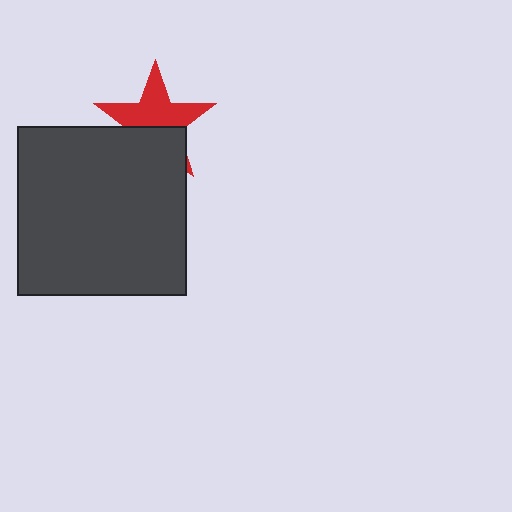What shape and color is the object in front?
The object in front is a dark gray square.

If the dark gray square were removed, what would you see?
You would see the complete red star.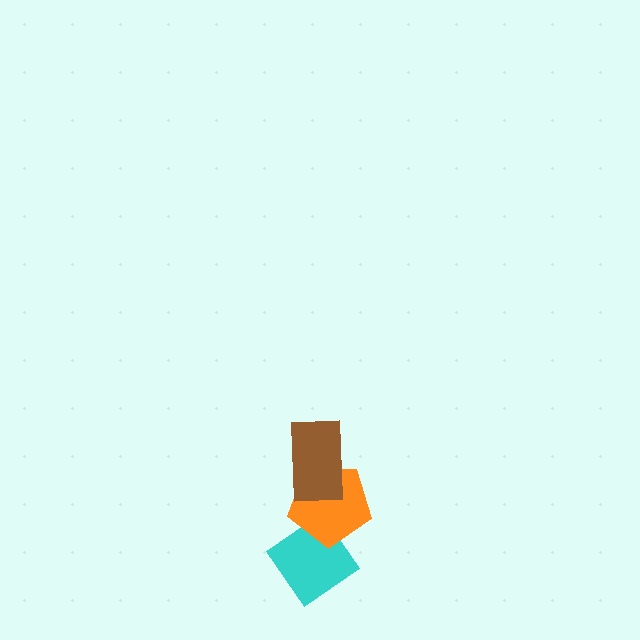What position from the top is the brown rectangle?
The brown rectangle is 1st from the top.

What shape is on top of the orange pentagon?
The brown rectangle is on top of the orange pentagon.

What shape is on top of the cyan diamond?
The orange pentagon is on top of the cyan diamond.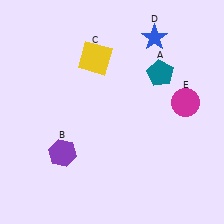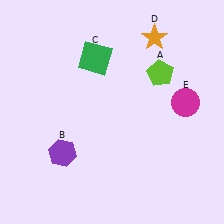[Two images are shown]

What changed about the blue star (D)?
In Image 1, D is blue. In Image 2, it changed to orange.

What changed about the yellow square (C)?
In Image 1, C is yellow. In Image 2, it changed to green.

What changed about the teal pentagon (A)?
In Image 1, A is teal. In Image 2, it changed to lime.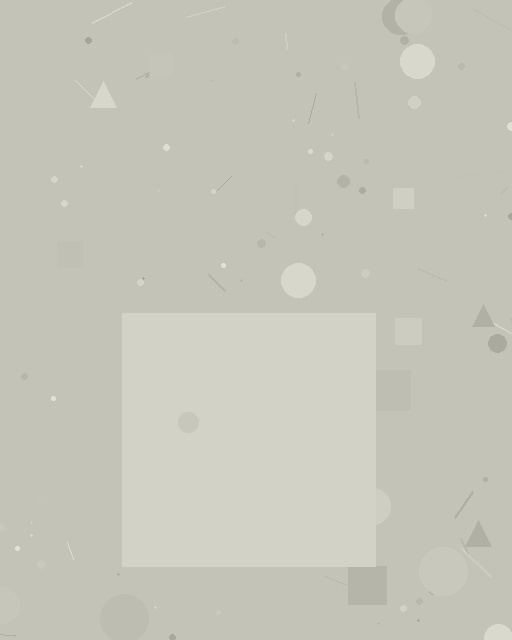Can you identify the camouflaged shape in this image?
The camouflaged shape is a square.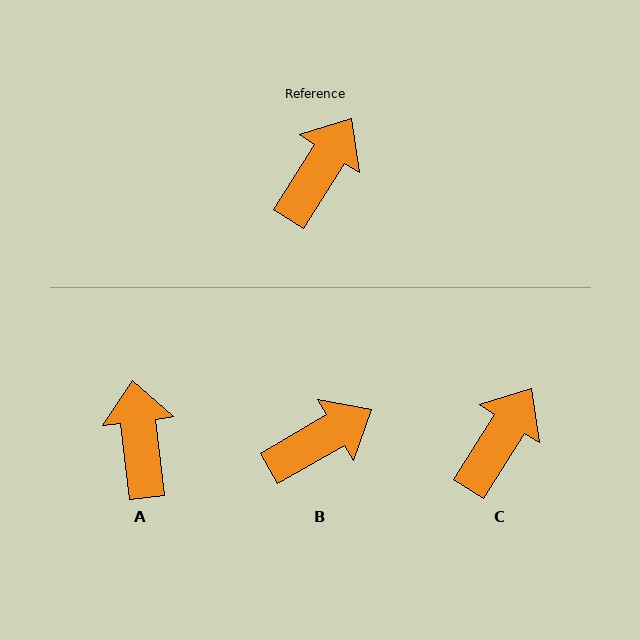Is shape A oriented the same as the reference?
No, it is off by about 39 degrees.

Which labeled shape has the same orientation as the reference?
C.